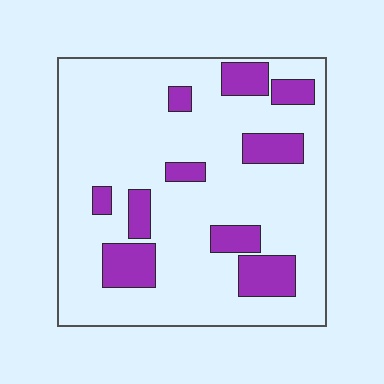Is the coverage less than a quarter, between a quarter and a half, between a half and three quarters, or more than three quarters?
Less than a quarter.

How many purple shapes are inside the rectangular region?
10.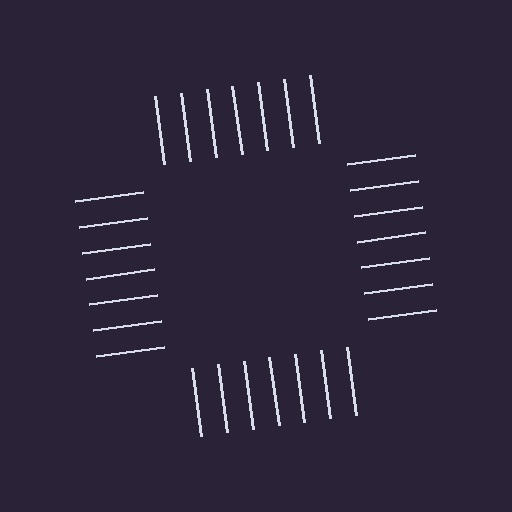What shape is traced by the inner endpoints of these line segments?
An illusory square — the line segments terminate on its edges but no continuous stroke is drawn.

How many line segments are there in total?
28 — 7 along each of the 4 edges.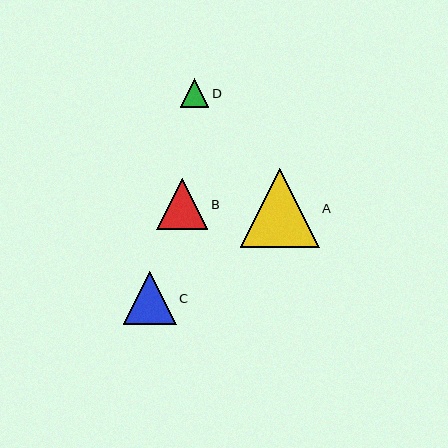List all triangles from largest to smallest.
From largest to smallest: A, C, B, D.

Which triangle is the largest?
Triangle A is the largest with a size of approximately 79 pixels.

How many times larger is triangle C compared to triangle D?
Triangle C is approximately 1.8 times the size of triangle D.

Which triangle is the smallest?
Triangle D is the smallest with a size of approximately 29 pixels.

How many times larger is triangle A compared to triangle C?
Triangle A is approximately 1.5 times the size of triangle C.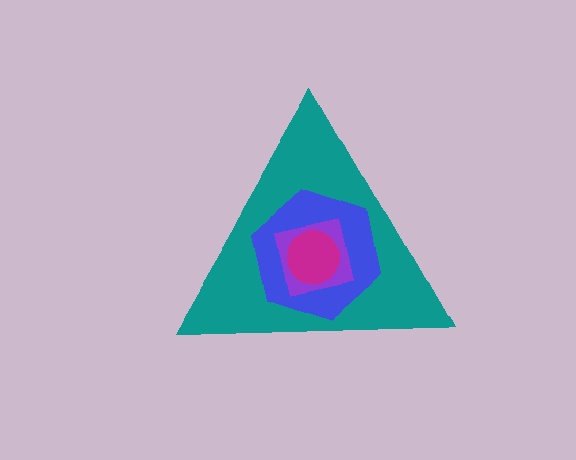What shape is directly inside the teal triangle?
The blue hexagon.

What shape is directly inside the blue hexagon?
The purple square.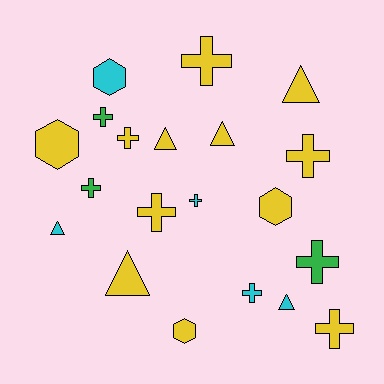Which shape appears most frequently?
Cross, with 10 objects.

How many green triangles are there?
There are no green triangles.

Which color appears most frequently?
Yellow, with 12 objects.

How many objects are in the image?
There are 20 objects.